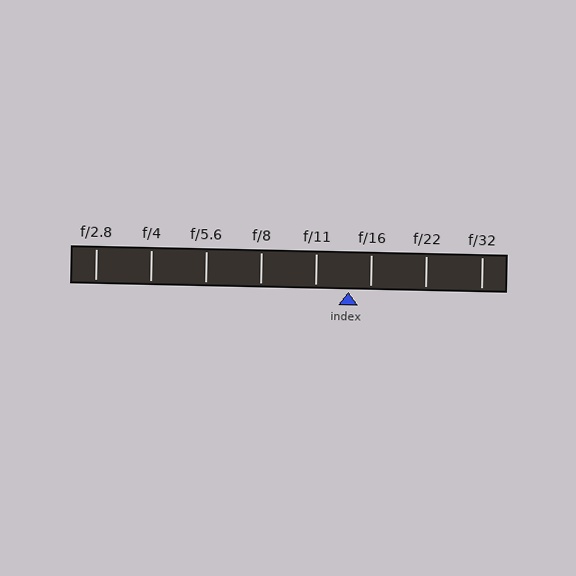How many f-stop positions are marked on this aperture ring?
There are 8 f-stop positions marked.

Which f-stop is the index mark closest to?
The index mark is closest to f/16.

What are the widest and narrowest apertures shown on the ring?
The widest aperture shown is f/2.8 and the narrowest is f/32.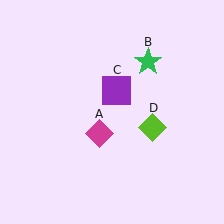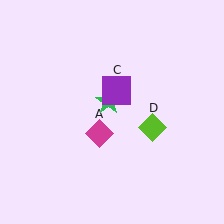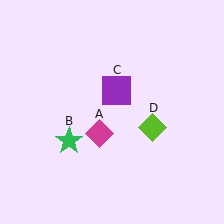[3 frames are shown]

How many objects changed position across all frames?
1 object changed position: green star (object B).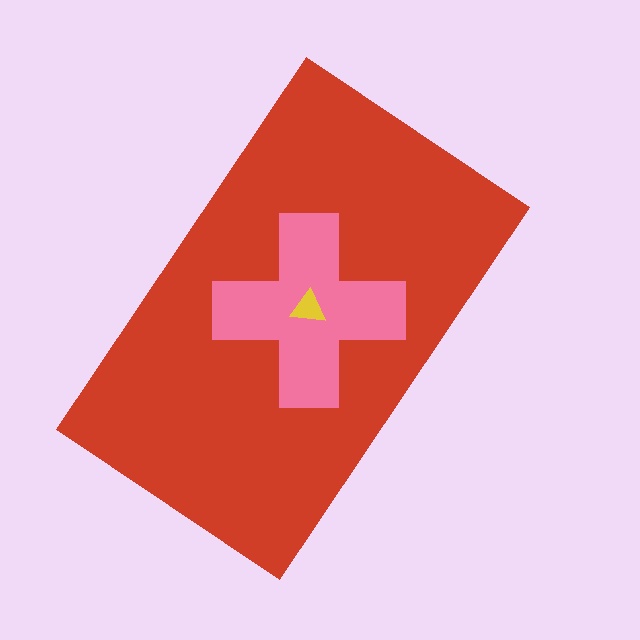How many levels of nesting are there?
3.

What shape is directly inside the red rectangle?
The pink cross.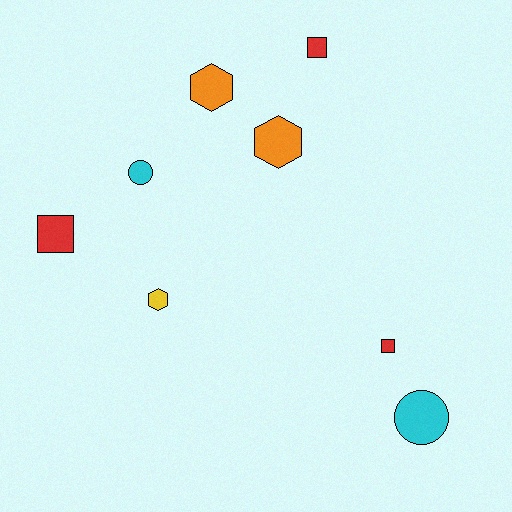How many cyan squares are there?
There are no cyan squares.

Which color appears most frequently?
Red, with 3 objects.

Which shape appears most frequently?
Square, with 3 objects.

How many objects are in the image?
There are 8 objects.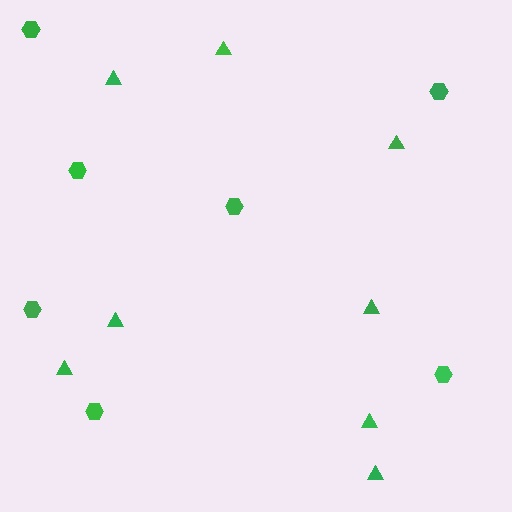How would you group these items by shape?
There are 2 groups: one group of triangles (8) and one group of hexagons (7).